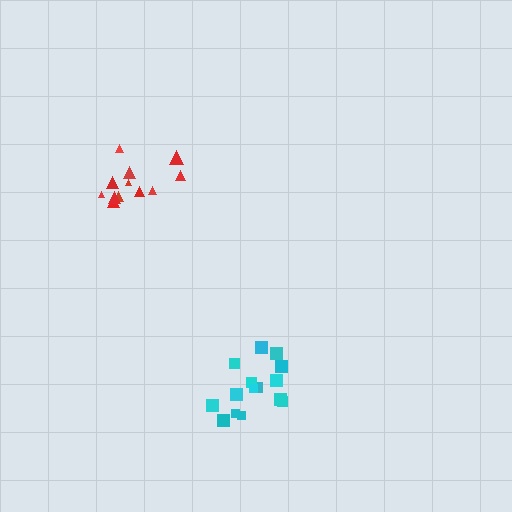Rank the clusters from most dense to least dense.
cyan, red.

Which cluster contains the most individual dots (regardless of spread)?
Cyan (16).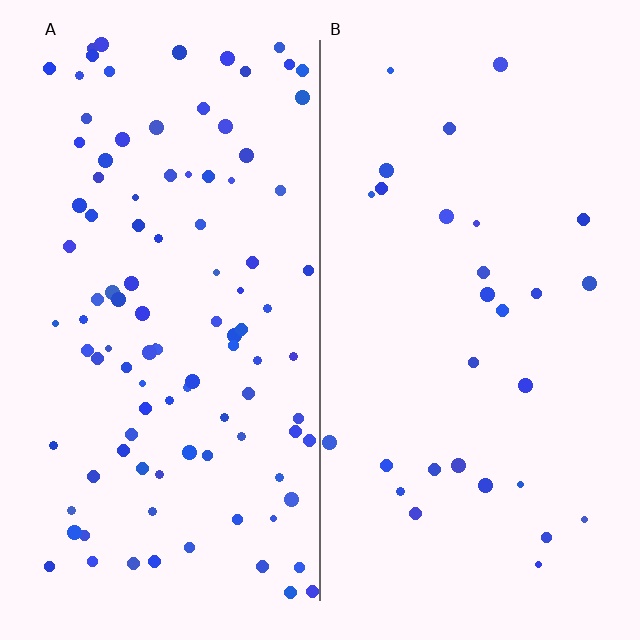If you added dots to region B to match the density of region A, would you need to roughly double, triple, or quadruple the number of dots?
Approximately quadruple.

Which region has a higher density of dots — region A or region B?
A (the left).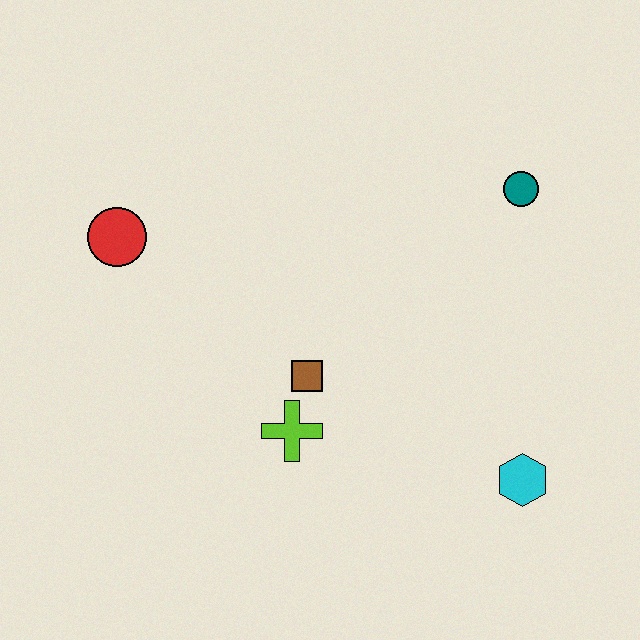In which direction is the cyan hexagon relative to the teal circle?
The cyan hexagon is below the teal circle.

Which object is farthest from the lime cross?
The teal circle is farthest from the lime cross.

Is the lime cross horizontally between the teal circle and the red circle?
Yes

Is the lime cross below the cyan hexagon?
No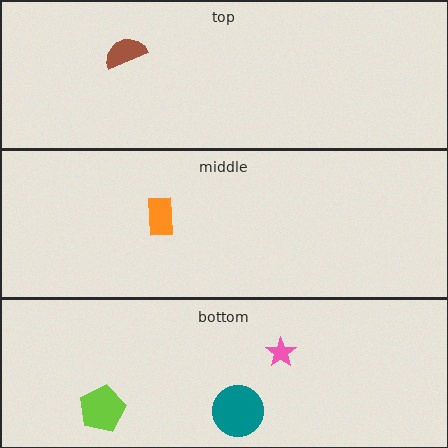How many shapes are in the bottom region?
3.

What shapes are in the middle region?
The orange rectangle.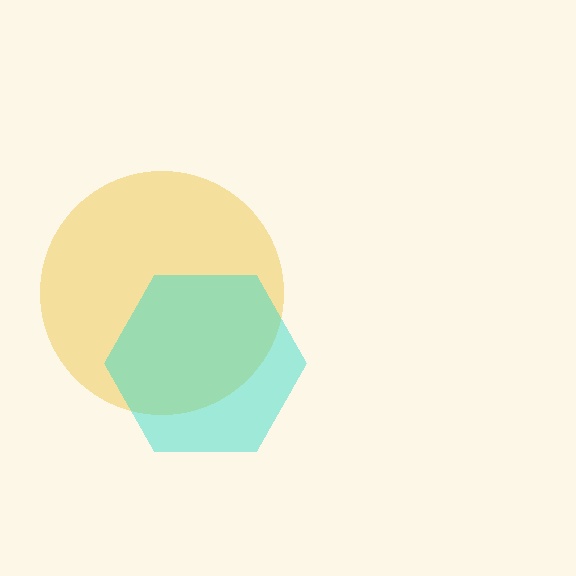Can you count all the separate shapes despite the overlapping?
Yes, there are 2 separate shapes.